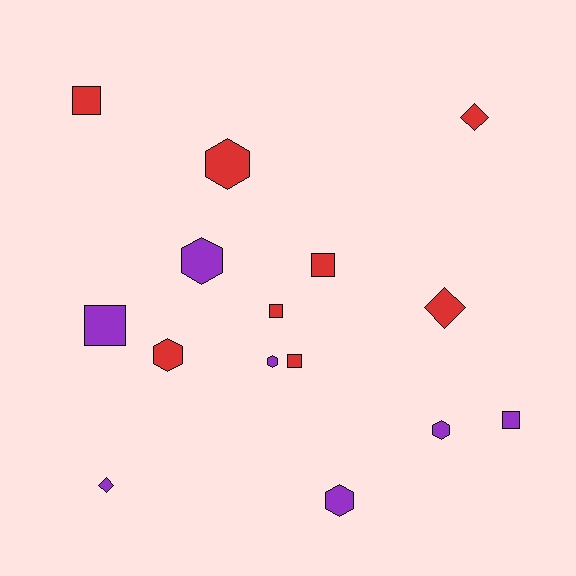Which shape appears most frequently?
Square, with 6 objects.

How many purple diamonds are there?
There is 1 purple diamond.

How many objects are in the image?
There are 15 objects.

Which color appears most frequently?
Red, with 8 objects.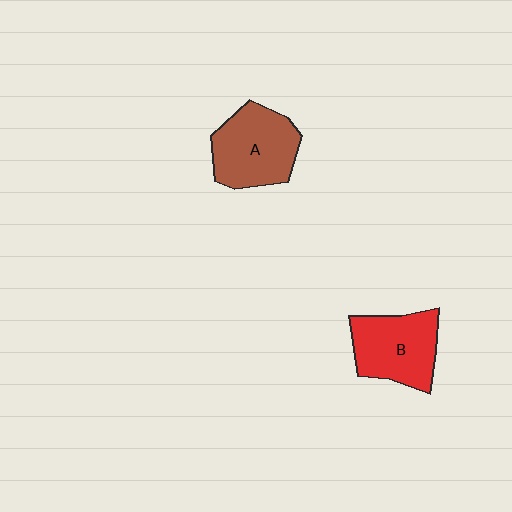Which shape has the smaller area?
Shape B (red).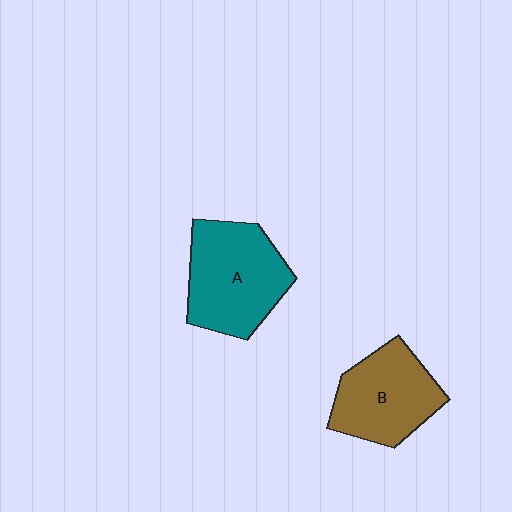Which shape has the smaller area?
Shape B (brown).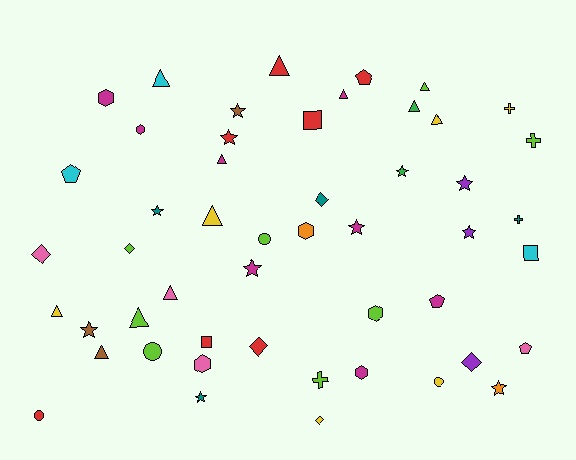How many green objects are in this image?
There are 2 green objects.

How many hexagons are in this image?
There are 6 hexagons.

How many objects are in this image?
There are 50 objects.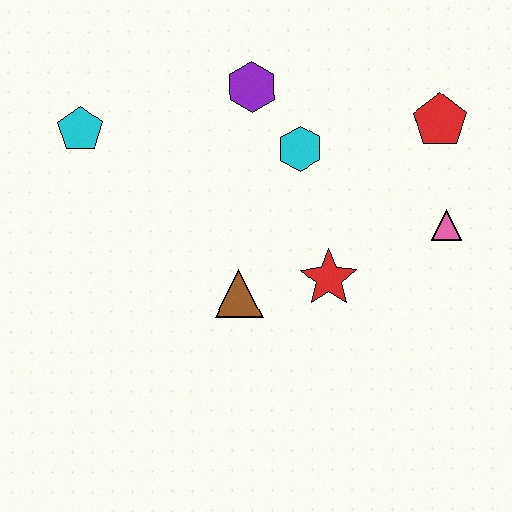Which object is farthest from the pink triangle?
The cyan pentagon is farthest from the pink triangle.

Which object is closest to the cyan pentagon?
The purple hexagon is closest to the cyan pentagon.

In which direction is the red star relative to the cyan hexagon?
The red star is below the cyan hexagon.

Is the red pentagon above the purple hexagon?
No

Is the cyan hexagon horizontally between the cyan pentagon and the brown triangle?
No